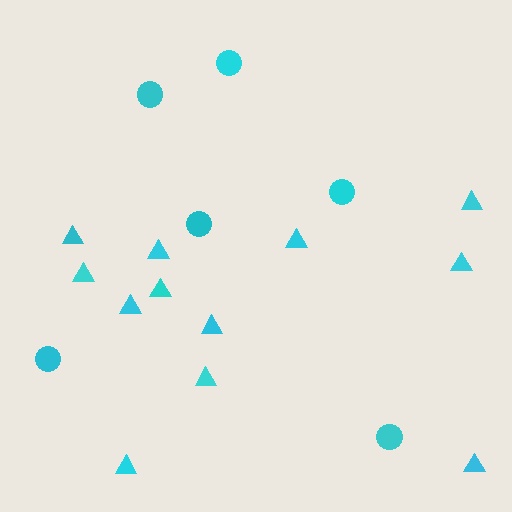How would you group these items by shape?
There are 2 groups: one group of circles (6) and one group of triangles (12).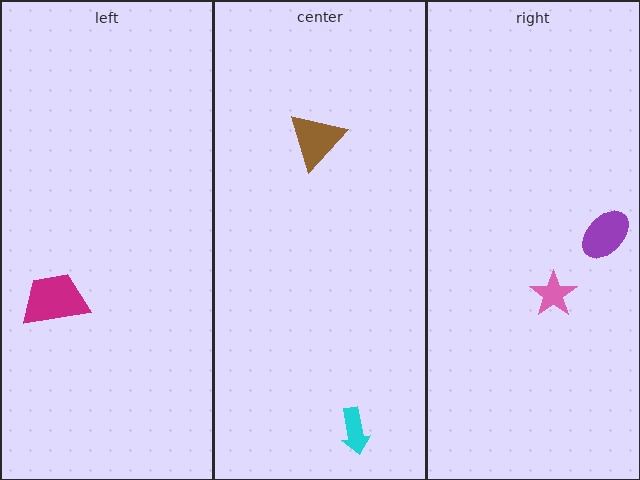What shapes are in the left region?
The magenta trapezoid.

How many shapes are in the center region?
2.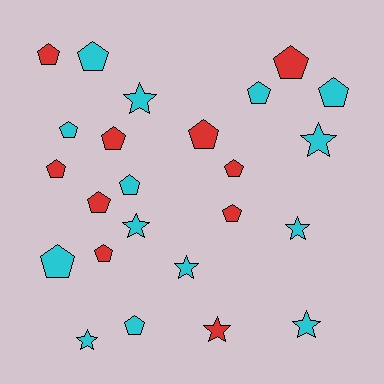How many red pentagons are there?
There are 9 red pentagons.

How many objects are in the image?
There are 24 objects.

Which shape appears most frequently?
Pentagon, with 16 objects.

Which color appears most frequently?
Cyan, with 14 objects.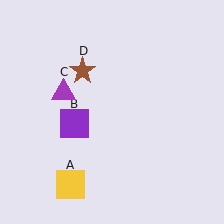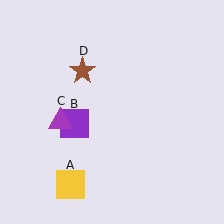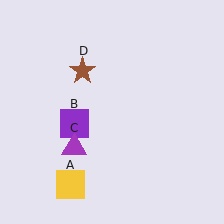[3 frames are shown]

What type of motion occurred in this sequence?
The purple triangle (object C) rotated counterclockwise around the center of the scene.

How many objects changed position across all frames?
1 object changed position: purple triangle (object C).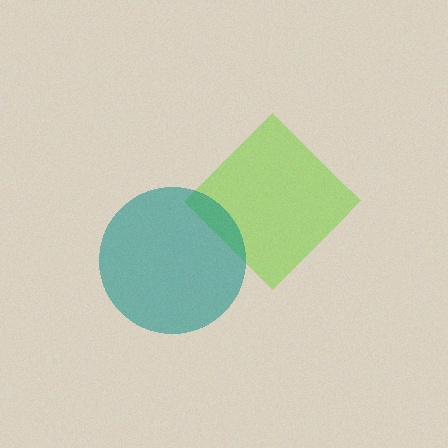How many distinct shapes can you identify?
There are 2 distinct shapes: a lime diamond, a teal circle.